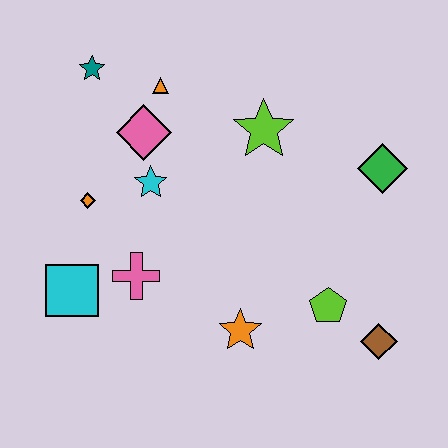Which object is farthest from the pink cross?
The green diamond is farthest from the pink cross.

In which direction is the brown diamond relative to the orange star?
The brown diamond is to the right of the orange star.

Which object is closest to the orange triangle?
The pink diamond is closest to the orange triangle.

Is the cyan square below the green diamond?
Yes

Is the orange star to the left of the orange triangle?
No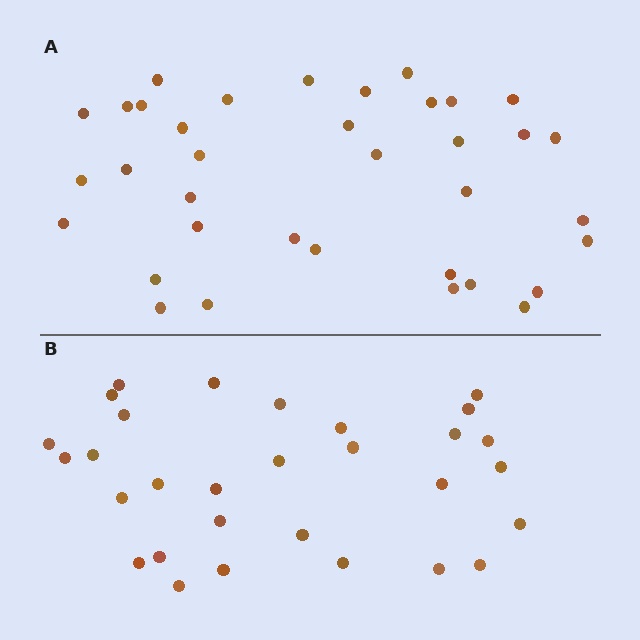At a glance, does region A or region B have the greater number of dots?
Region A (the top region) has more dots.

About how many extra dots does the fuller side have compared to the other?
Region A has about 6 more dots than region B.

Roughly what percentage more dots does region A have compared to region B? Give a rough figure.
About 20% more.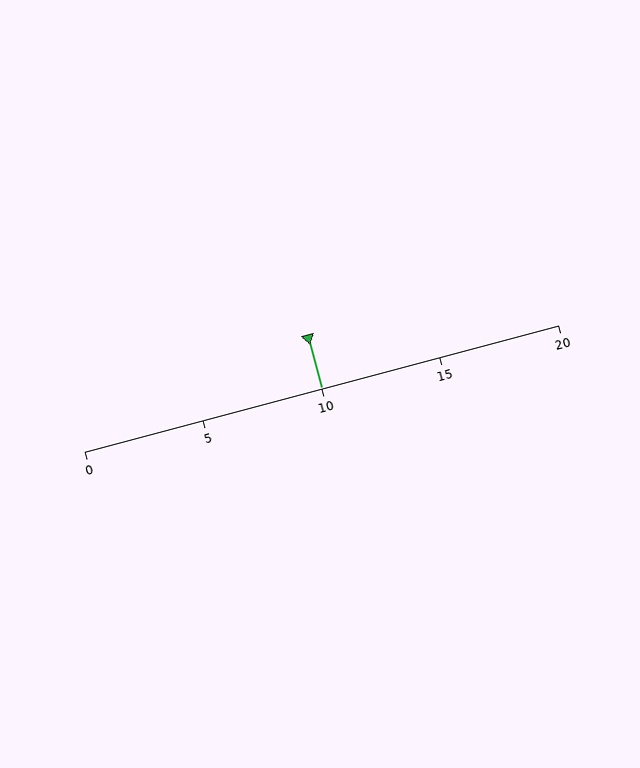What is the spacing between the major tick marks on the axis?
The major ticks are spaced 5 apart.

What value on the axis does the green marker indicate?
The marker indicates approximately 10.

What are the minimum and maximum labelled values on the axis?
The axis runs from 0 to 20.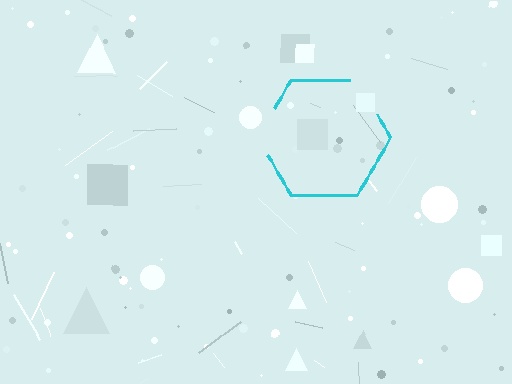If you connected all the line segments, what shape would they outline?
They would outline a hexagon.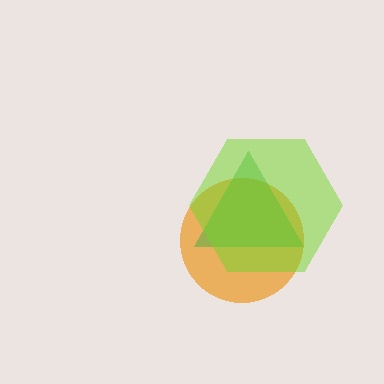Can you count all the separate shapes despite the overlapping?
Yes, there are 3 separate shapes.